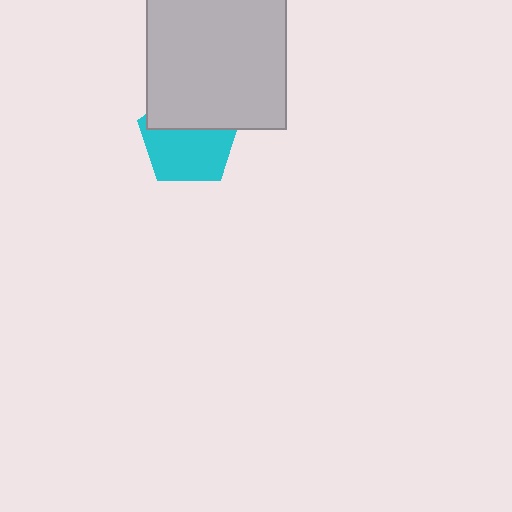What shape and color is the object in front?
The object in front is a light gray square.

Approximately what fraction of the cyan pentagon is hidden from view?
Roughly 39% of the cyan pentagon is hidden behind the light gray square.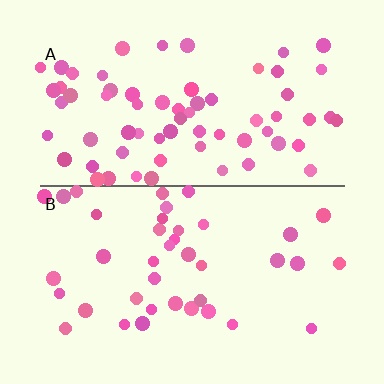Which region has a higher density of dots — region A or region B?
A (the top).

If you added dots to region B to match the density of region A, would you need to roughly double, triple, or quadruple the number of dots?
Approximately double.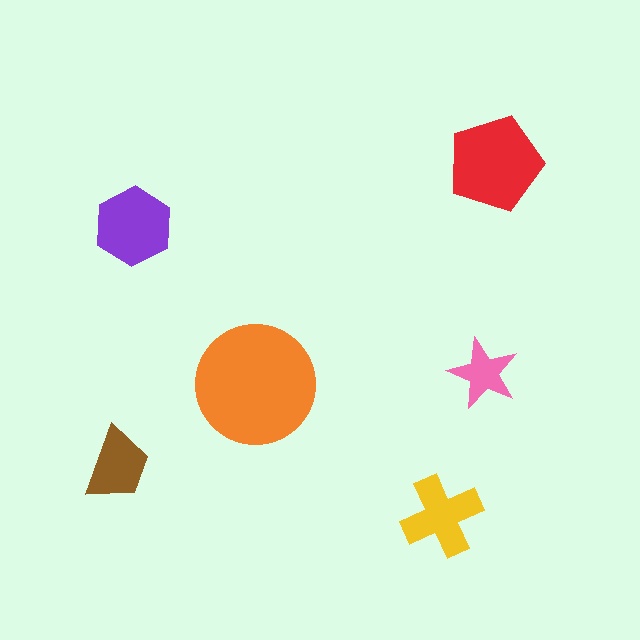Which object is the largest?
The orange circle.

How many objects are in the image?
There are 6 objects in the image.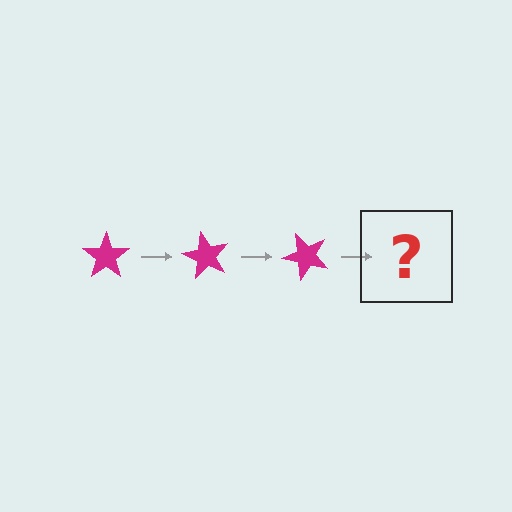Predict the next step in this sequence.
The next step is a magenta star rotated 180 degrees.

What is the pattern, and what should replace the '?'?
The pattern is that the star rotates 60 degrees each step. The '?' should be a magenta star rotated 180 degrees.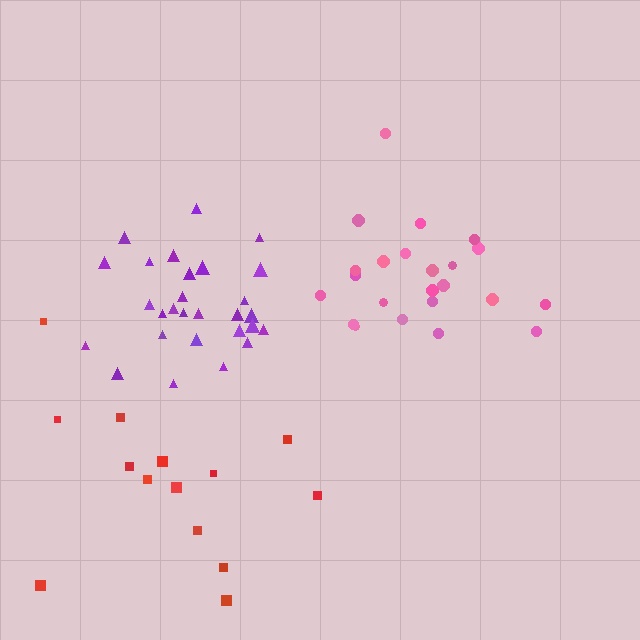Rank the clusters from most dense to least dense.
purple, pink, red.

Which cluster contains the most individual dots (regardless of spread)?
Purple (28).